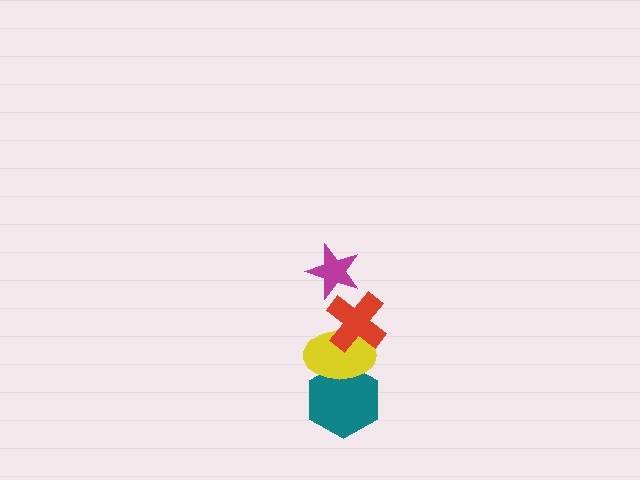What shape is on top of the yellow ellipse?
The red cross is on top of the yellow ellipse.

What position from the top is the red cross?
The red cross is 2nd from the top.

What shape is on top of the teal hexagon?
The yellow ellipse is on top of the teal hexagon.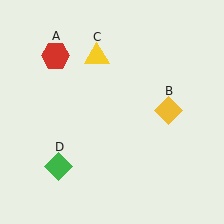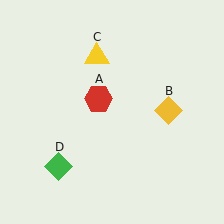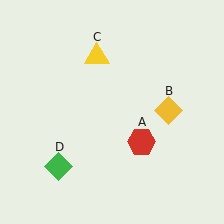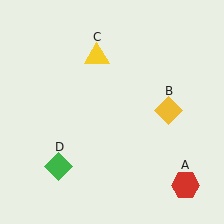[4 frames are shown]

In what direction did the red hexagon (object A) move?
The red hexagon (object A) moved down and to the right.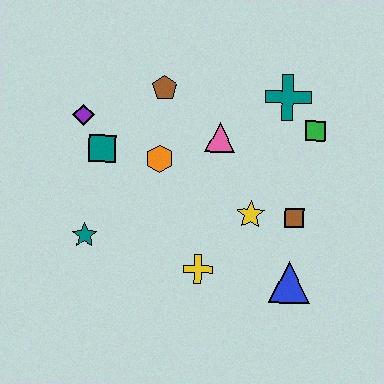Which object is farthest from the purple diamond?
The blue triangle is farthest from the purple diamond.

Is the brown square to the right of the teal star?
Yes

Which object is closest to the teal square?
The purple diamond is closest to the teal square.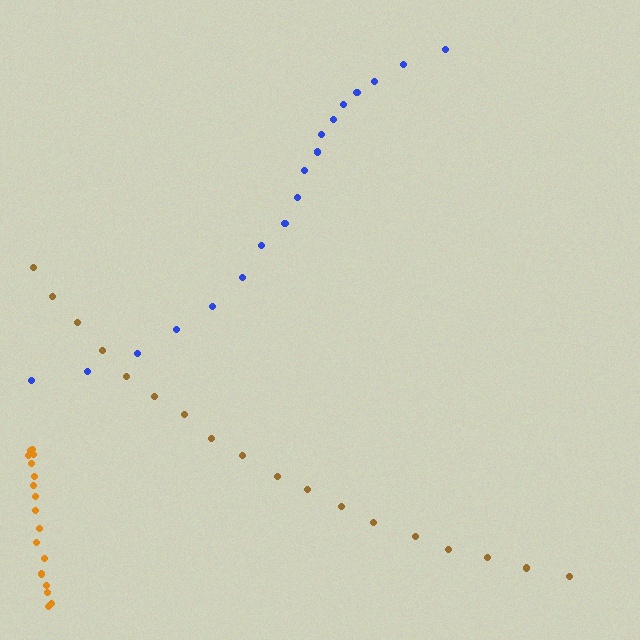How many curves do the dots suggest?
There are 3 distinct paths.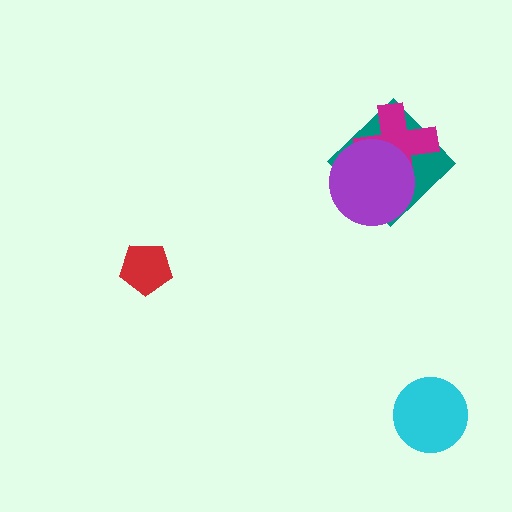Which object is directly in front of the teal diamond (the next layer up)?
The magenta cross is directly in front of the teal diamond.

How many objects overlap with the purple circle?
2 objects overlap with the purple circle.